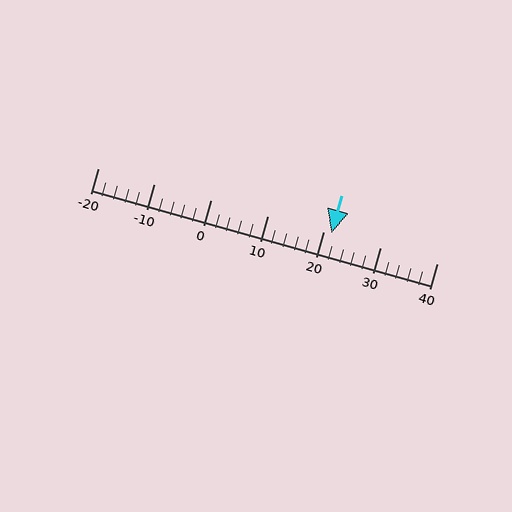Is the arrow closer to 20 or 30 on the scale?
The arrow is closer to 20.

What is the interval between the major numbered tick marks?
The major tick marks are spaced 10 units apart.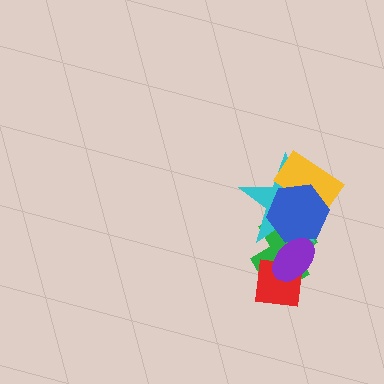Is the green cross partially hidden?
Yes, it is partially covered by another shape.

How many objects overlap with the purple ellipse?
4 objects overlap with the purple ellipse.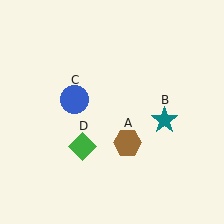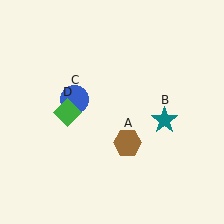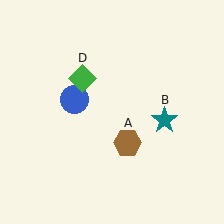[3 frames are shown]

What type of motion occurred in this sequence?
The green diamond (object D) rotated clockwise around the center of the scene.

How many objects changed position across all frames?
1 object changed position: green diamond (object D).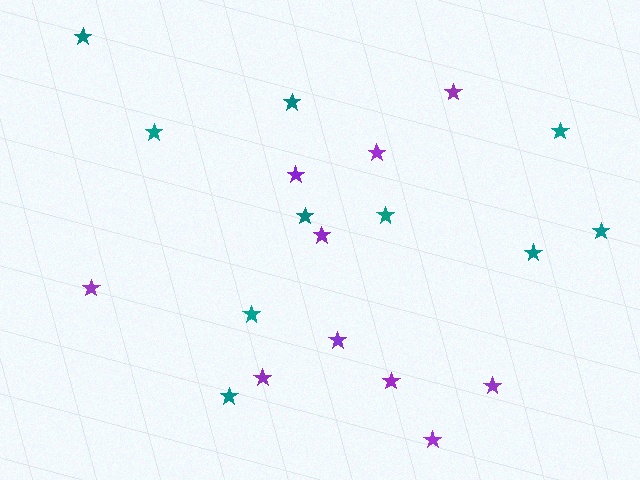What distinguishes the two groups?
There are 2 groups: one group of purple stars (10) and one group of teal stars (10).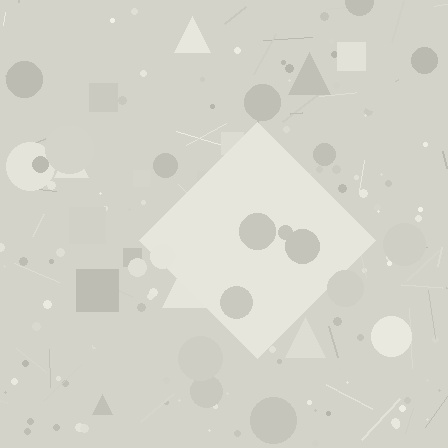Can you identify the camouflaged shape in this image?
The camouflaged shape is a diamond.